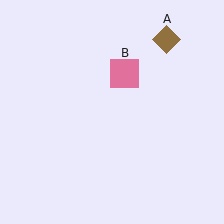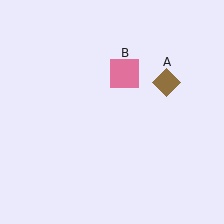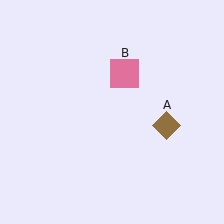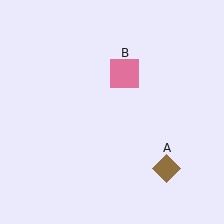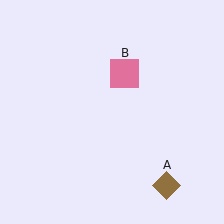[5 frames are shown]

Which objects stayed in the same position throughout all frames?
Pink square (object B) remained stationary.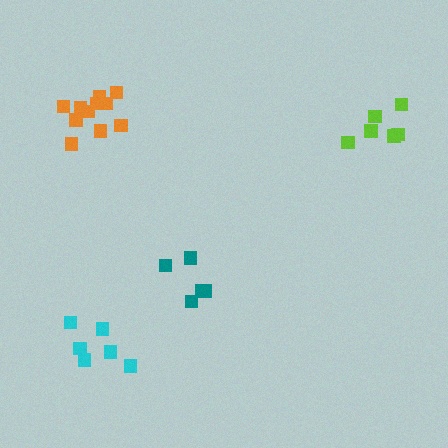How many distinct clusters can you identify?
There are 4 distinct clusters.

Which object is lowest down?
The cyan cluster is bottommost.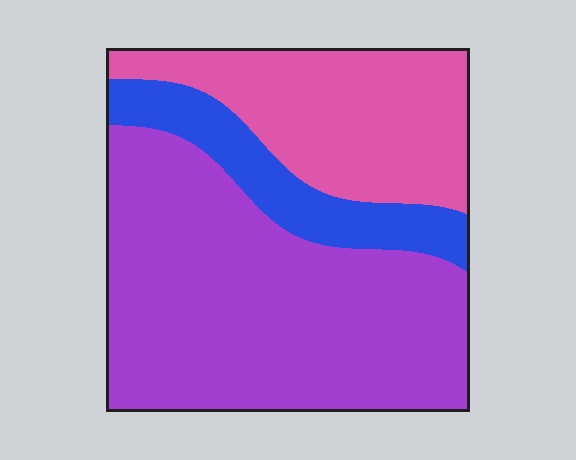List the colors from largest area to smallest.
From largest to smallest: purple, pink, blue.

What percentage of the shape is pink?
Pink takes up between a quarter and a half of the shape.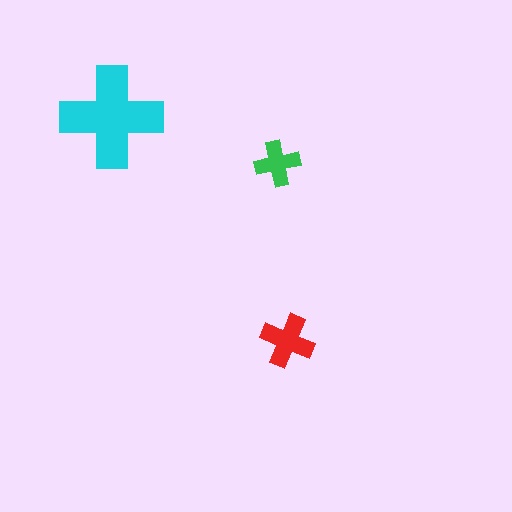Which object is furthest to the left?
The cyan cross is leftmost.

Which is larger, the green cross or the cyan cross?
The cyan one.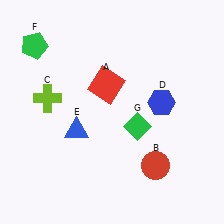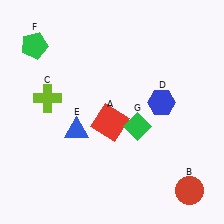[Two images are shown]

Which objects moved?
The objects that moved are: the red square (A), the red circle (B).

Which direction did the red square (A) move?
The red square (A) moved down.